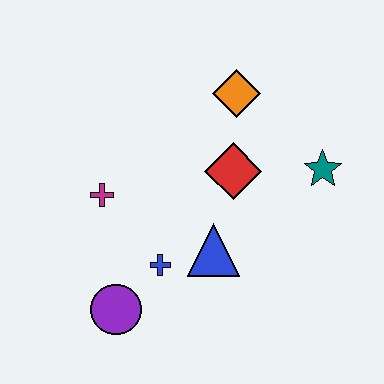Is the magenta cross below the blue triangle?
No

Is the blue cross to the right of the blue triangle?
No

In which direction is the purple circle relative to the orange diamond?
The purple circle is below the orange diamond.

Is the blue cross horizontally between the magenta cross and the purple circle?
No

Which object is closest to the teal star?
The red diamond is closest to the teal star.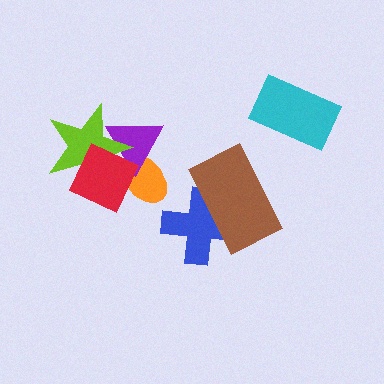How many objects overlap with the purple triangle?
3 objects overlap with the purple triangle.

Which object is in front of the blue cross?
The brown rectangle is in front of the blue cross.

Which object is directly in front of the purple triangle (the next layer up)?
The lime star is directly in front of the purple triangle.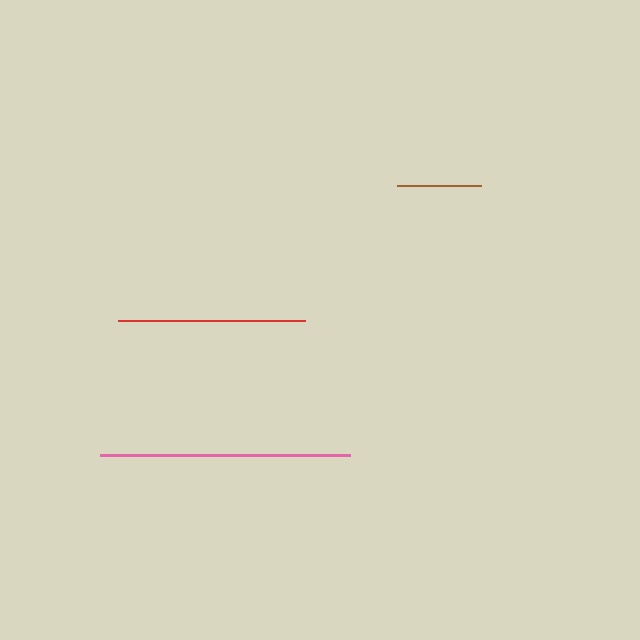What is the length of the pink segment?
The pink segment is approximately 250 pixels long.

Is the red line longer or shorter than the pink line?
The pink line is longer than the red line.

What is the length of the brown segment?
The brown segment is approximately 84 pixels long.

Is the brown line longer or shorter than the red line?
The red line is longer than the brown line.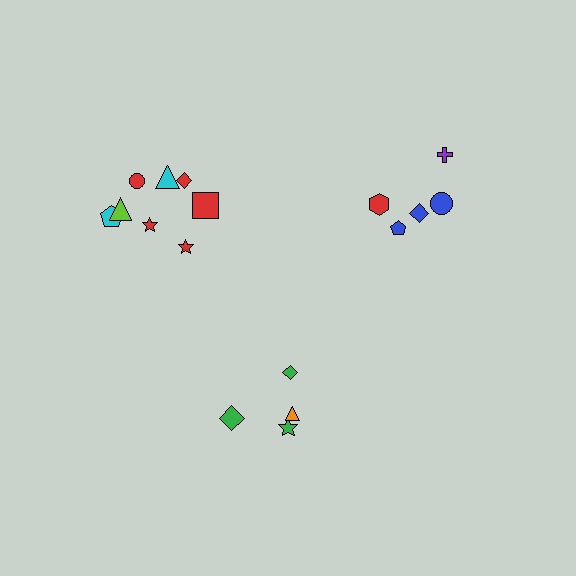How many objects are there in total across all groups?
There are 17 objects.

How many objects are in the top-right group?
There are 5 objects.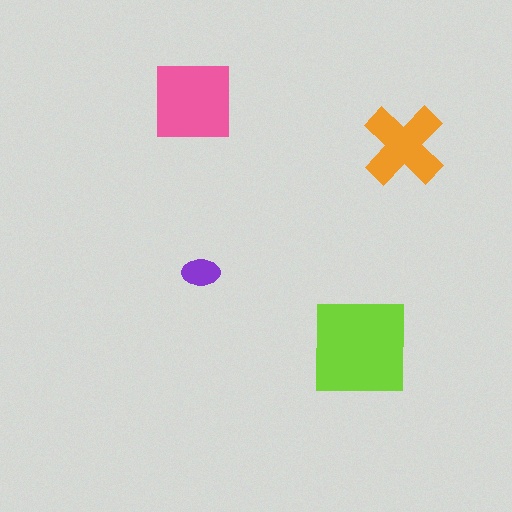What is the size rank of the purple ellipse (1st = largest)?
4th.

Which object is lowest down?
The lime square is bottommost.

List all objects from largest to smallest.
The lime square, the pink square, the orange cross, the purple ellipse.